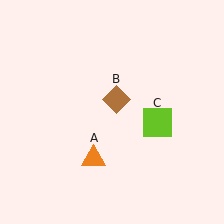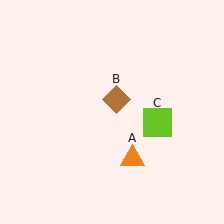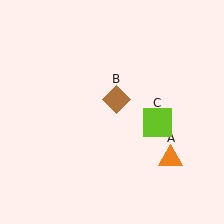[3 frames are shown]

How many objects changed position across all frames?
1 object changed position: orange triangle (object A).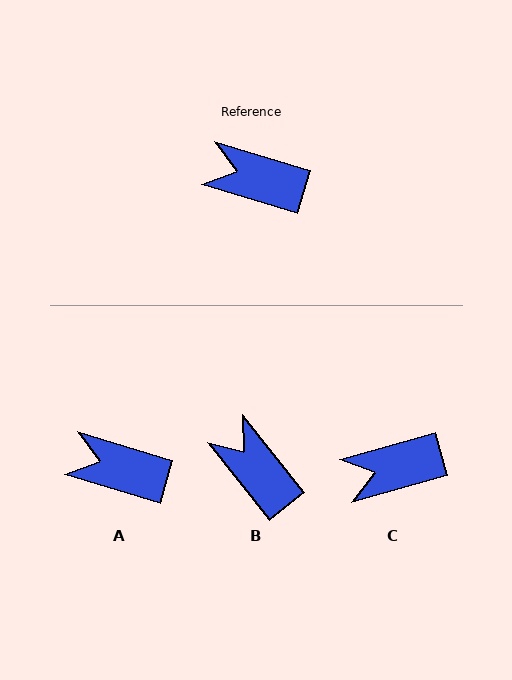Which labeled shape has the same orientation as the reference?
A.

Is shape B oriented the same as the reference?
No, it is off by about 35 degrees.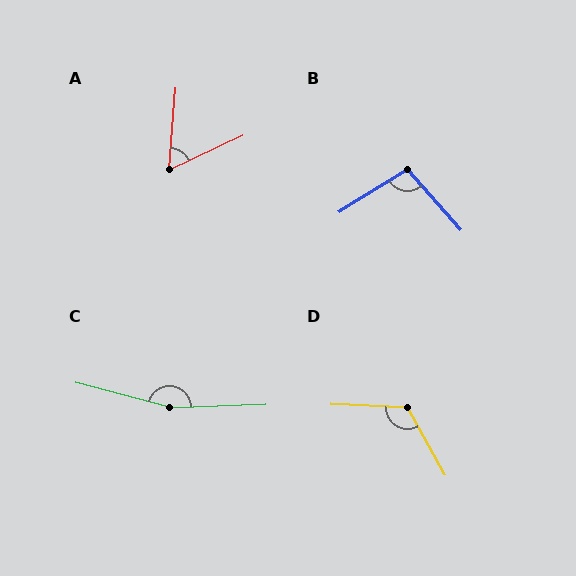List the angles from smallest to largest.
A (60°), B (99°), D (122°), C (164°).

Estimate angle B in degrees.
Approximately 99 degrees.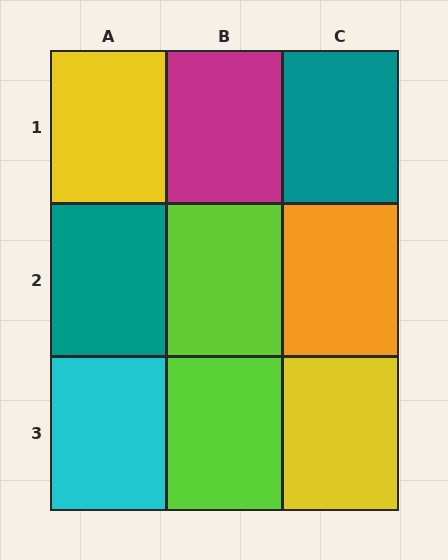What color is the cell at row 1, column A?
Yellow.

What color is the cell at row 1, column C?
Teal.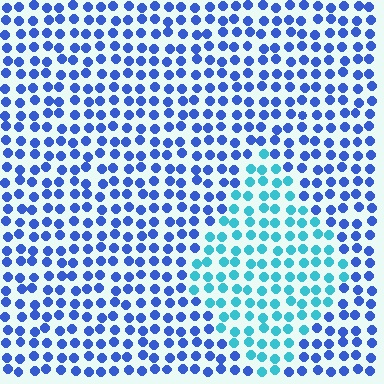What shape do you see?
I see a diamond.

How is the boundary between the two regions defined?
The boundary is defined purely by a slight shift in hue (about 41 degrees). Spacing, size, and orientation are identical on both sides.